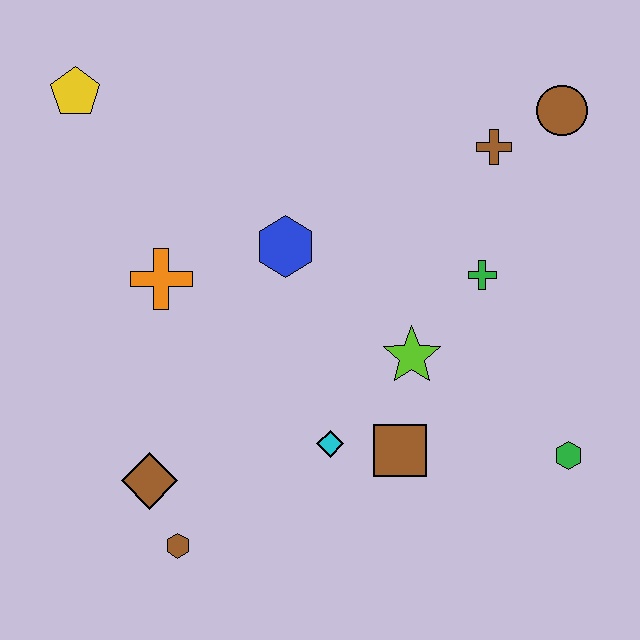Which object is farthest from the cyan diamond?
The yellow pentagon is farthest from the cyan diamond.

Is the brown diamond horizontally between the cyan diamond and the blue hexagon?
No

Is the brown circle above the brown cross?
Yes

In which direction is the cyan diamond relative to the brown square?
The cyan diamond is to the left of the brown square.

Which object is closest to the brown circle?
The brown cross is closest to the brown circle.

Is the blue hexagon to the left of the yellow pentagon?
No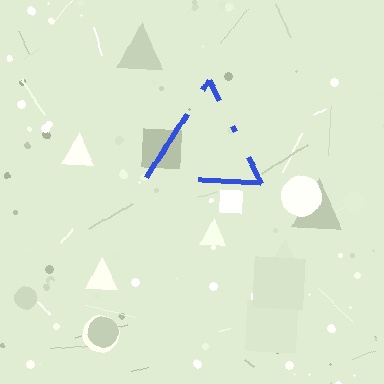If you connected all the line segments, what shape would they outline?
They would outline a triangle.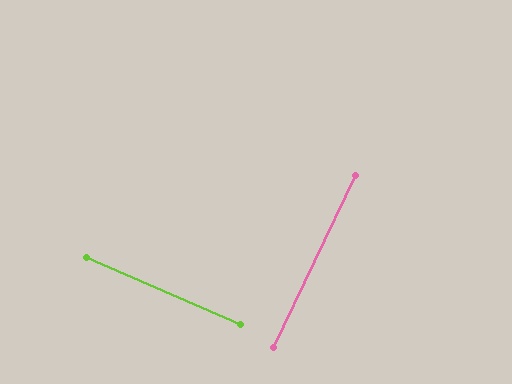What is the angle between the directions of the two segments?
Approximately 88 degrees.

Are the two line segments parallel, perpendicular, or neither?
Perpendicular — they meet at approximately 88°.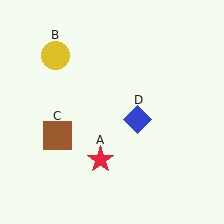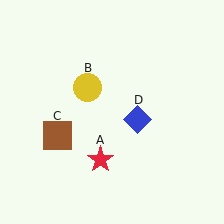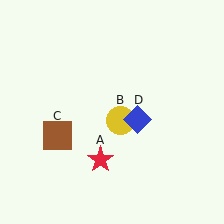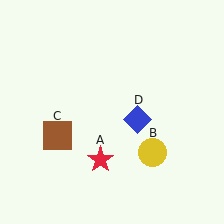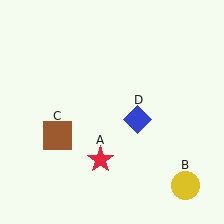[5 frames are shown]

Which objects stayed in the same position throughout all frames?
Red star (object A) and brown square (object C) and blue diamond (object D) remained stationary.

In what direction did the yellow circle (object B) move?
The yellow circle (object B) moved down and to the right.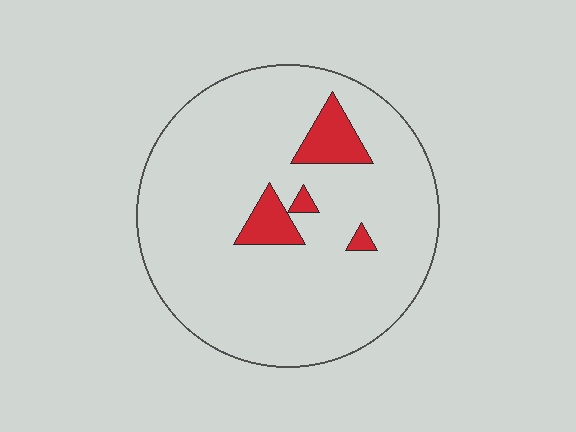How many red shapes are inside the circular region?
4.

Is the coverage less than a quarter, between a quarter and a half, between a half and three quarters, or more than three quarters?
Less than a quarter.